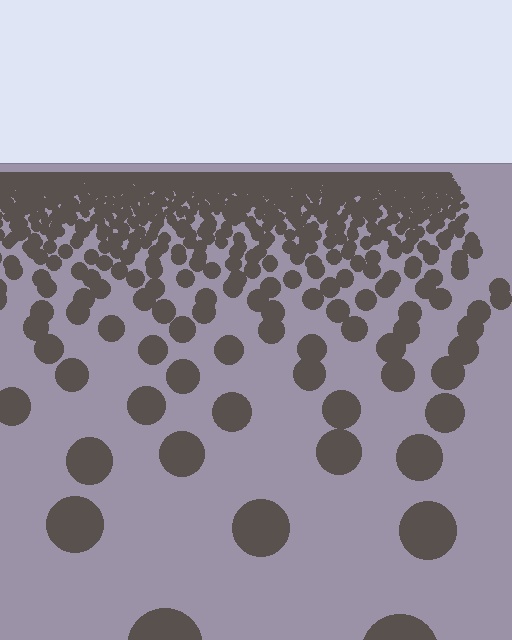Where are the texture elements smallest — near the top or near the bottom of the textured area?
Near the top.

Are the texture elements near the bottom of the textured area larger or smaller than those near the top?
Larger. Near the bottom, elements are closer to the viewer and appear at a bigger on-screen size.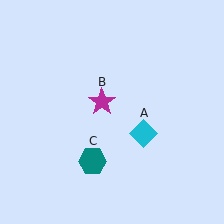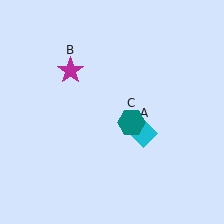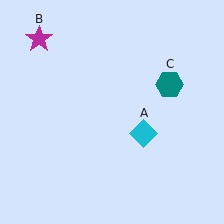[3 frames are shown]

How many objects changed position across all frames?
2 objects changed position: magenta star (object B), teal hexagon (object C).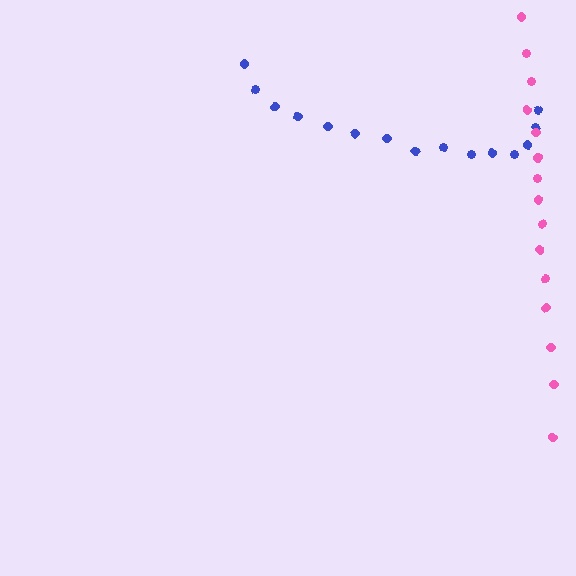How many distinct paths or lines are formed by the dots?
There are 2 distinct paths.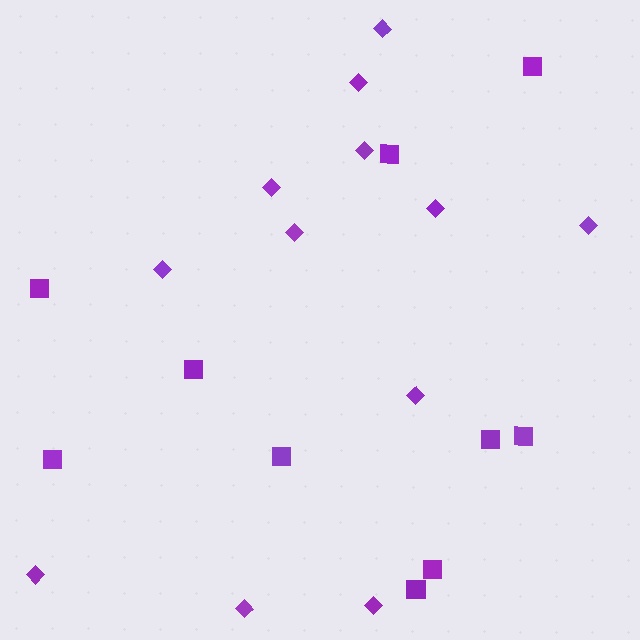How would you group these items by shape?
There are 2 groups: one group of diamonds (12) and one group of squares (10).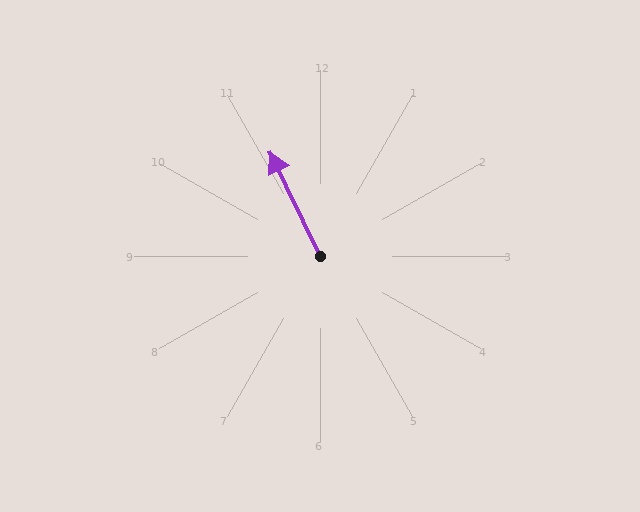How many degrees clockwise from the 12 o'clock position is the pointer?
Approximately 334 degrees.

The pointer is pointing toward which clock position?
Roughly 11 o'clock.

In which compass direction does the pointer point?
Northwest.